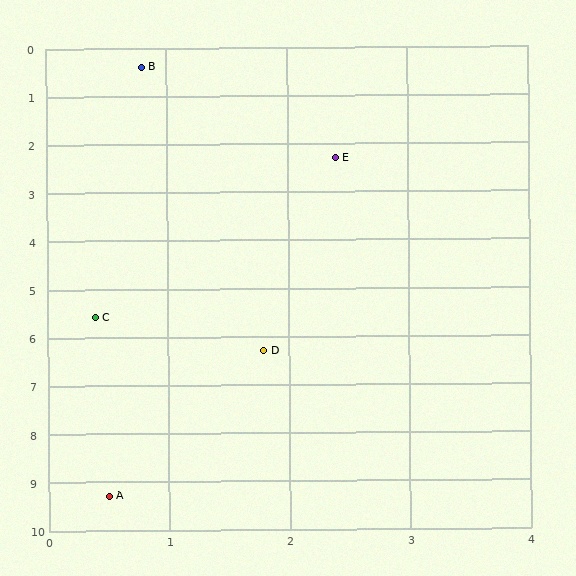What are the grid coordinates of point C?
Point C is at approximately (0.4, 5.6).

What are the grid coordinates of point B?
Point B is at approximately (0.8, 0.4).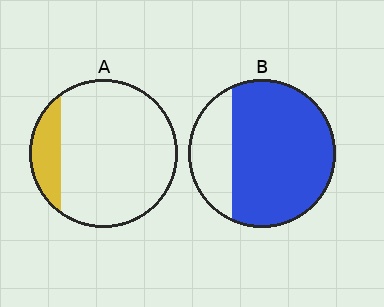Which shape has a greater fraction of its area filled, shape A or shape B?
Shape B.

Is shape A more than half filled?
No.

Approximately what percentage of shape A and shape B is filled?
A is approximately 15% and B is approximately 75%.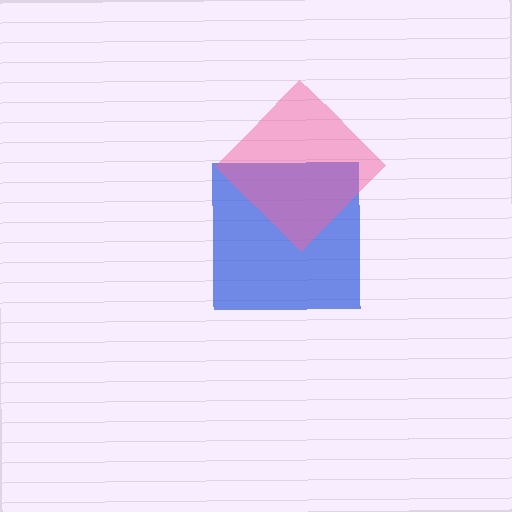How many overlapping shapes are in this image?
There are 2 overlapping shapes in the image.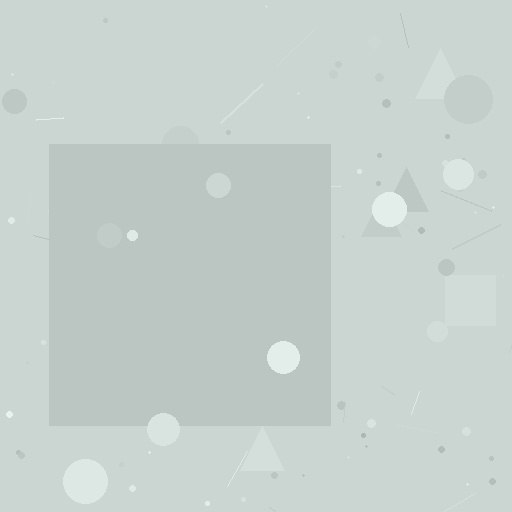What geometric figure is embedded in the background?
A square is embedded in the background.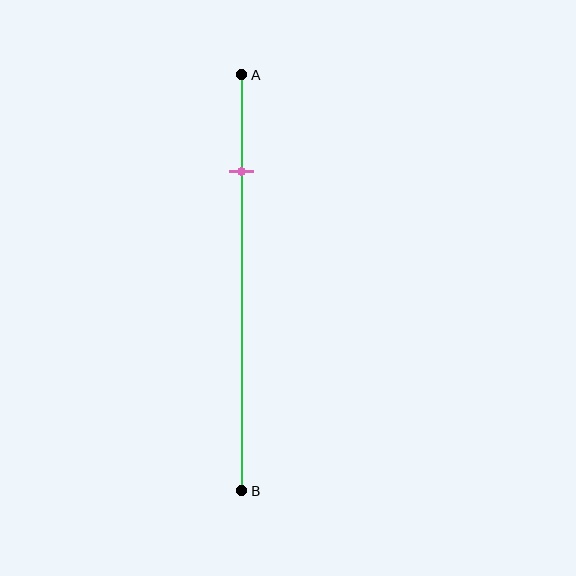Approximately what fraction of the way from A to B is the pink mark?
The pink mark is approximately 25% of the way from A to B.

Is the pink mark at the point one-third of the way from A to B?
No, the mark is at about 25% from A, not at the 33% one-third point.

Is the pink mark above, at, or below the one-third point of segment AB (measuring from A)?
The pink mark is above the one-third point of segment AB.